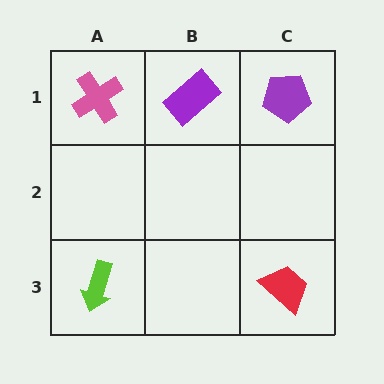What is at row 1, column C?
A purple pentagon.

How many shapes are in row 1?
3 shapes.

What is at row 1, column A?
A pink cross.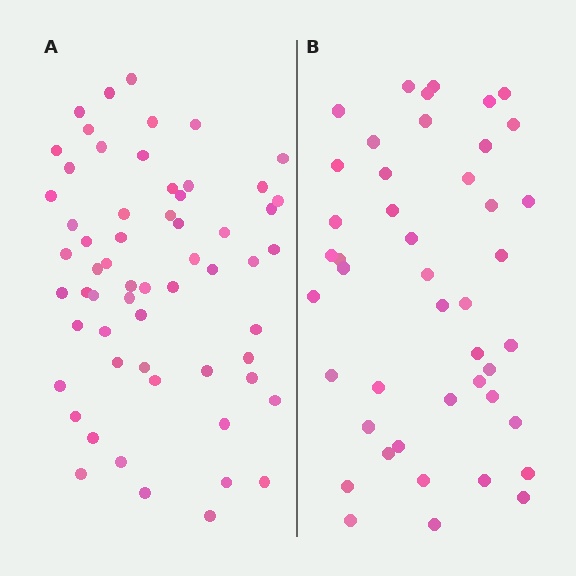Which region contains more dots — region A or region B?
Region A (the left region) has more dots.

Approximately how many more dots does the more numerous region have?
Region A has approximately 15 more dots than region B.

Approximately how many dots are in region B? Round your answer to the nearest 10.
About 40 dots. (The exact count is 45, which rounds to 40.)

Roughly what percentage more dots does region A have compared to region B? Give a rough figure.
About 35% more.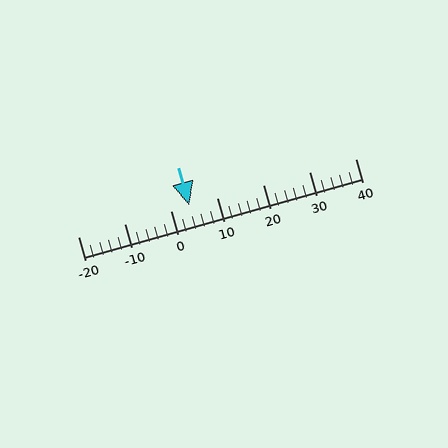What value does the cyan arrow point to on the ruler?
The cyan arrow points to approximately 4.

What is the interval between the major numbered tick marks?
The major tick marks are spaced 10 units apart.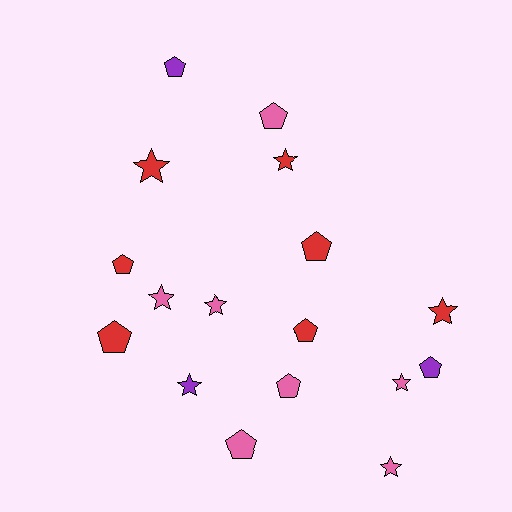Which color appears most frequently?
Pink, with 7 objects.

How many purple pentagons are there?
There are 2 purple pentagons.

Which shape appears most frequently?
Pentagon, with 9 objects.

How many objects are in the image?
There are 17 objects.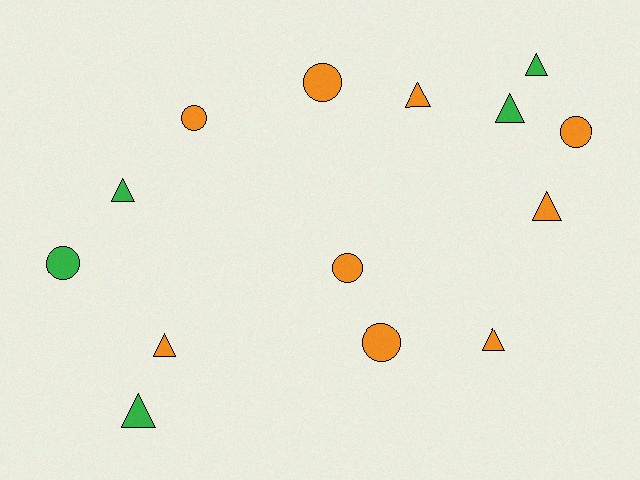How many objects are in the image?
There are 14 objects.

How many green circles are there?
There is 1 green circle.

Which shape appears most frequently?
Triangle, with 8 objects.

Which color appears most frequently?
Orange, with 9 objects.